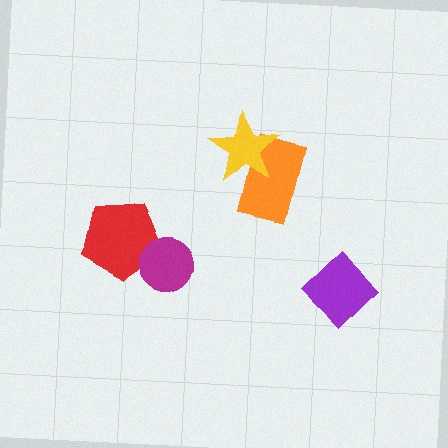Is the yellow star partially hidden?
No, no other shape covers it.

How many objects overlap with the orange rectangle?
1 object overlaps with the orange rectangle.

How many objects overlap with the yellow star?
1 object overlaps with the yellow star.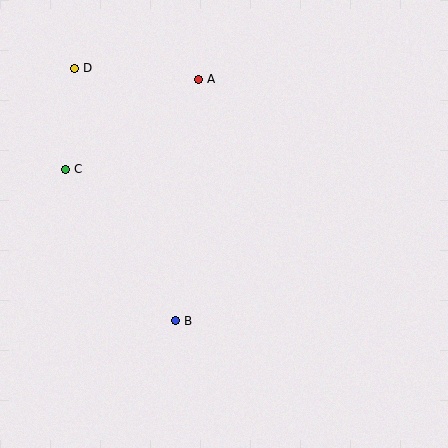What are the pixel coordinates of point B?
Point B is at (175, 321).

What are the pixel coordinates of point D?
Point D is at (74, 68).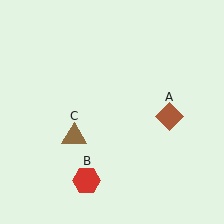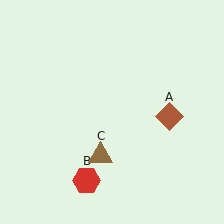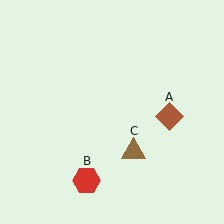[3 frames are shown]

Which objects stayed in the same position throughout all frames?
Brown diamond (object A) and red hexagon (object B) remained stationary.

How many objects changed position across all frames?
1 object changed position: brown triangle (object C).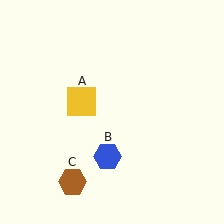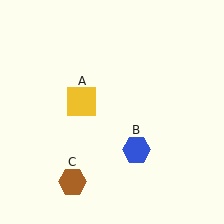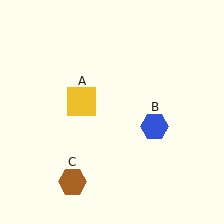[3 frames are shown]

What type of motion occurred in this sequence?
The blue hexagon (object B) rotated counterclockwise around the center of the scene.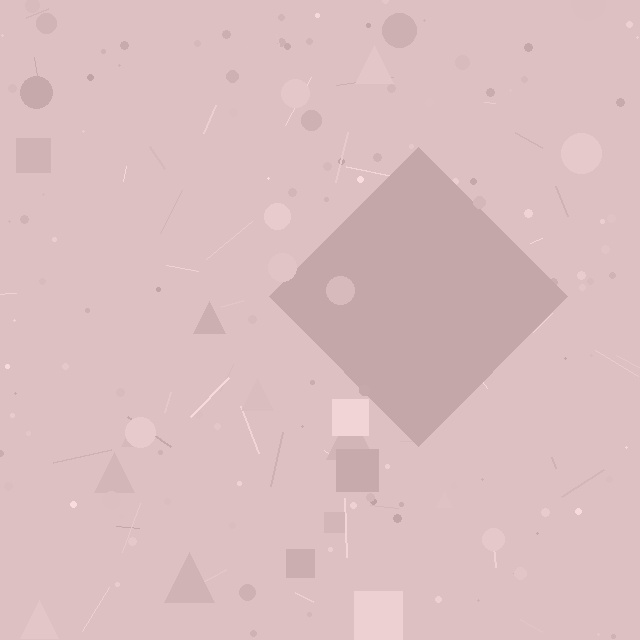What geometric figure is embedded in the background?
A diamond is embedded in the background.